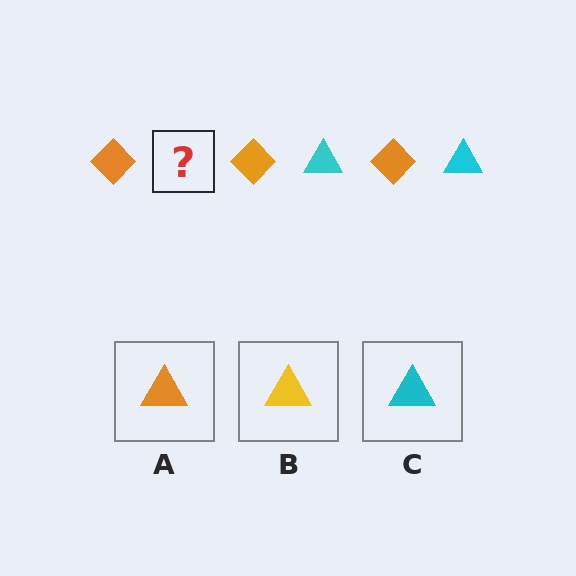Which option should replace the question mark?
Option C.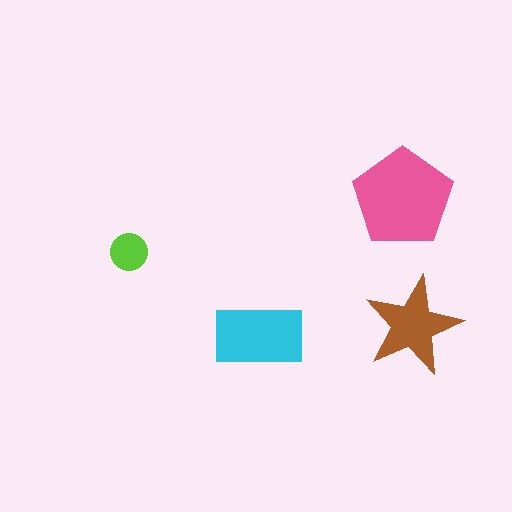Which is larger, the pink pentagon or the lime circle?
The pink pentagon.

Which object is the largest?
The pink pentagon.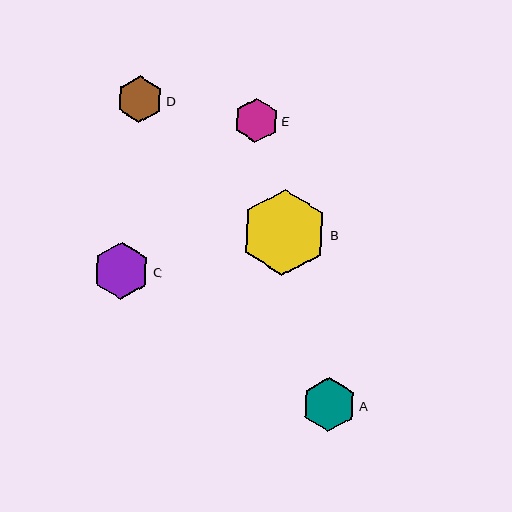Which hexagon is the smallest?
Hexagon E is the smallest with a size of approximately 44 pixels.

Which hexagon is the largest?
Hexagon B is the largest with a size of approximately 86 pixels.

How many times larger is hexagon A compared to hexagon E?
Hexagon A is approximately 1.2 times the size of hexagon E.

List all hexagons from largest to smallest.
From largest to smallest: B, C, A, D, E.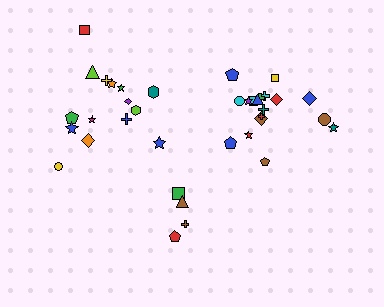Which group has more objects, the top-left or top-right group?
The top-right group.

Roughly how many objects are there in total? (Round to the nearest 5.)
Roughly 35 objects in total.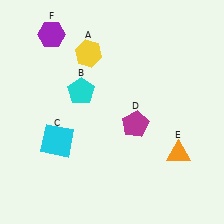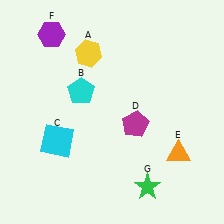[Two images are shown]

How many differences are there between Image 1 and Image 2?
There is 1 difference between the two images.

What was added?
A green star (G) was added in Image 2.